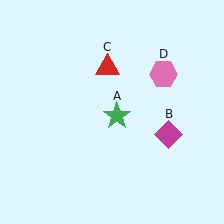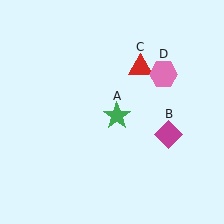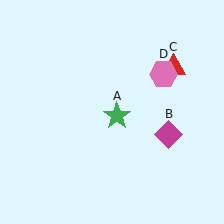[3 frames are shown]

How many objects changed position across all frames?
1 object changed position: red triangle (object C).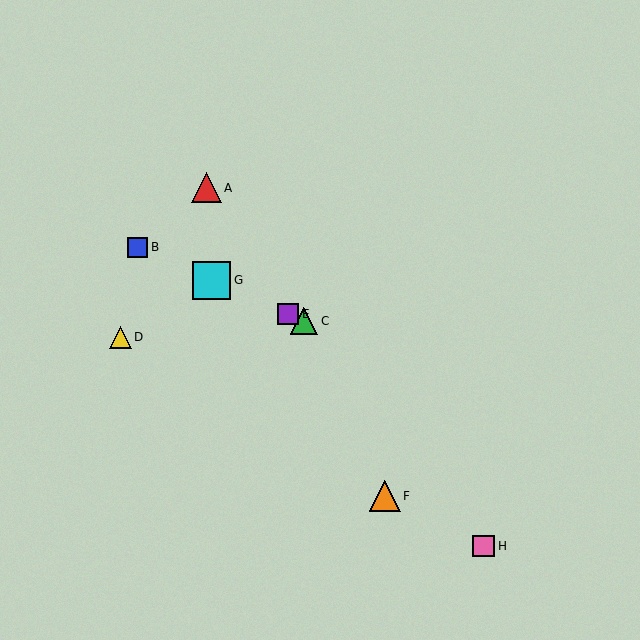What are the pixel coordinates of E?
Object E is at (288, 314).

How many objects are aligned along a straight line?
4 objects (B, C, E, G) are aligned along a straight line.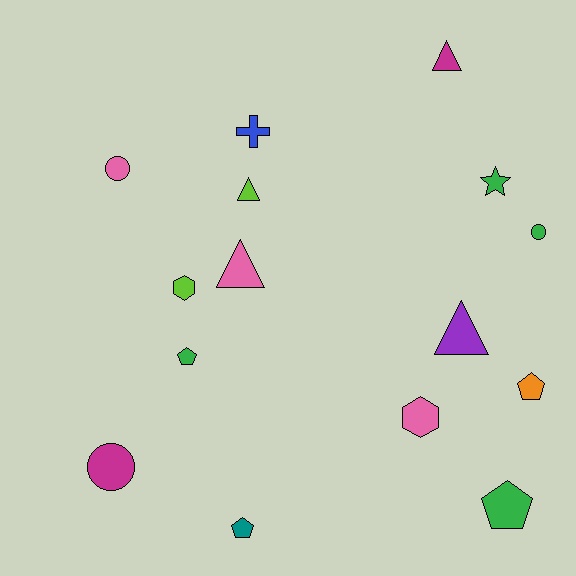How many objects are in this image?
There are 15 objects.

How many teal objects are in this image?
There is 1 teal object.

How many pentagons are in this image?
There are 4 pentagons.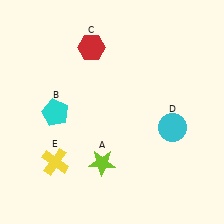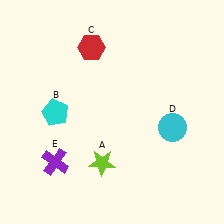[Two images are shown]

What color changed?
The cross (E) changed from yellow in Image 1 to purple in Image 2.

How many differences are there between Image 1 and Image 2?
There is 1 difference between the two images.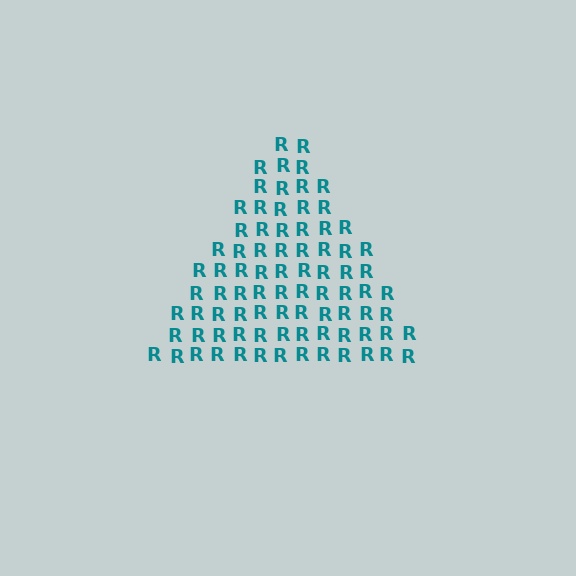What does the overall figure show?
The overall figure shows a triangle.